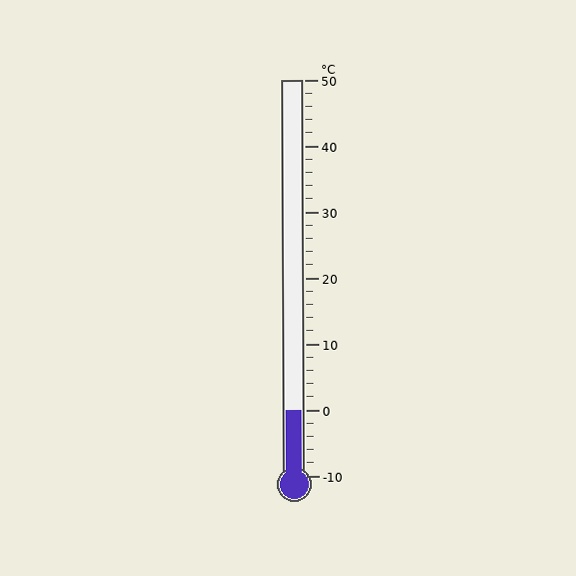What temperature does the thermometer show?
The thermometer shows approximately 0°C.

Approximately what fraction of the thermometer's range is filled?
The thermometer is filled to approximately 15% of its range.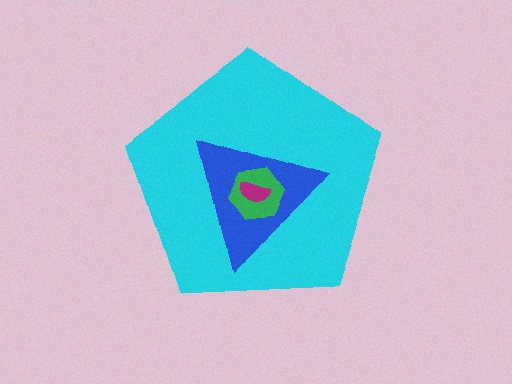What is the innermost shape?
The magenta semicircle.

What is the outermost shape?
The cyan pentagon.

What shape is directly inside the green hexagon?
The magenta semicircle.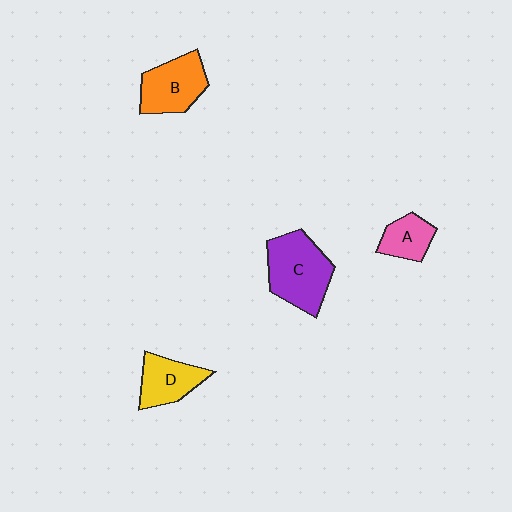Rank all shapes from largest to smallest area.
From largest to smallest: C (purple), B (orange), D (yellow), A (pink).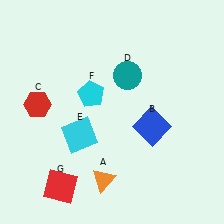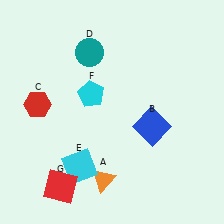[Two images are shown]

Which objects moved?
The objects that moved are: the teal circle (D), the cyan square (E).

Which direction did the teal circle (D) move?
The teal circle (D) moved left.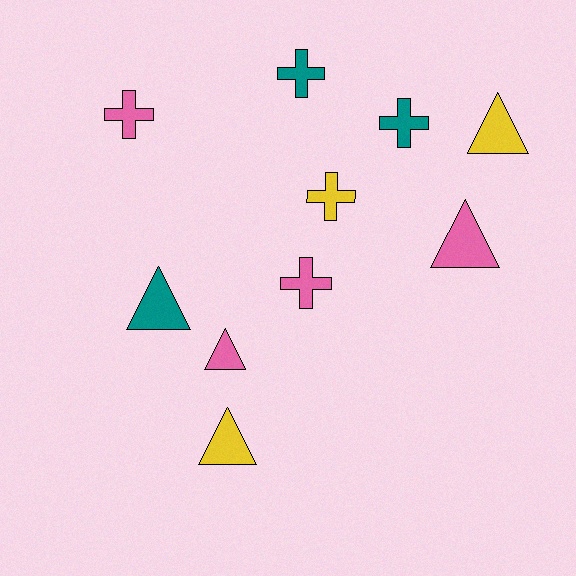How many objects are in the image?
There are 10 objects.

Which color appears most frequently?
Pink, with 4 objects.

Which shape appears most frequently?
Triangle, with 5 objects.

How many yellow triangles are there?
There are 2 yellow triangles.